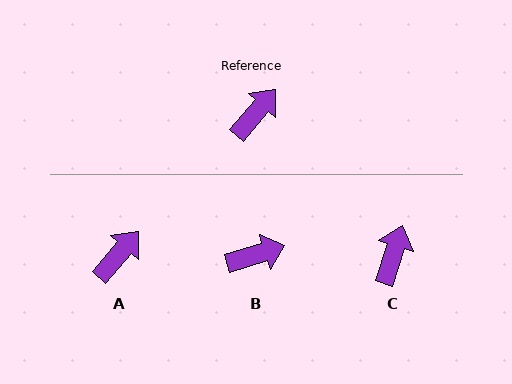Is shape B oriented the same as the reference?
No, it is off by about 32 degrees.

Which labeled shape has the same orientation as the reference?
A.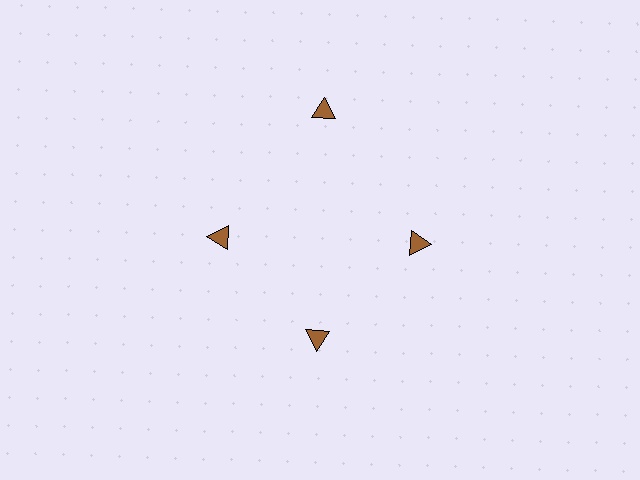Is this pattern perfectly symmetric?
No. The 4 brown triangles are arranged in a ring, but one element near the 12 o'clock position is pushed outward from the center, breaking the 4-fold rotational symmetry.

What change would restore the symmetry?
The symmetry would be restored by moving it inward, back onto the ring so that all 4 triangles sit at equal angles and equal distance from the center.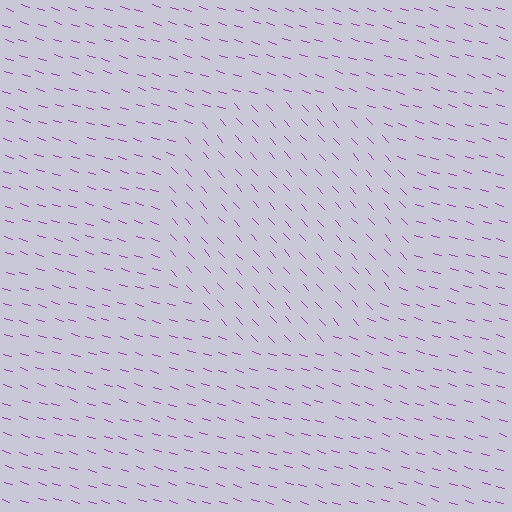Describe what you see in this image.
The image is filled with small purple line segments. A circle region in the image has lines oriented differently from the surrounding lines, creating a visible texture boundary.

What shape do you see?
I see a circle.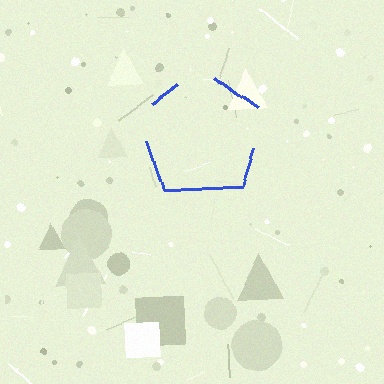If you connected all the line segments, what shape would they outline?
They would outline a pentagon.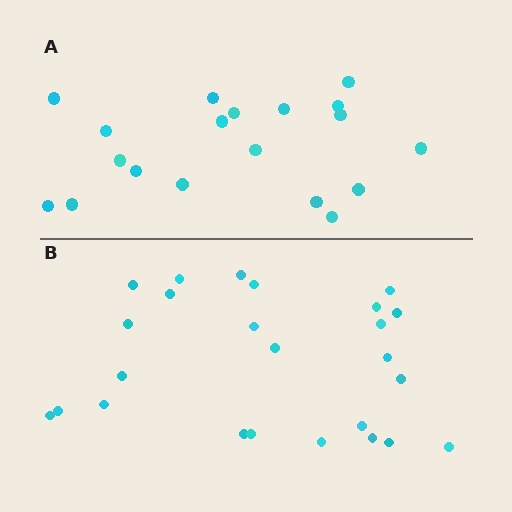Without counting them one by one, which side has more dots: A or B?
Region B (the bottom region) has more dots.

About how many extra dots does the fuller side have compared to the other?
Region B has about 6 more dots than region A.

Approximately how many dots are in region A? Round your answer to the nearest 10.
About 20 dots. (The exact count is 19, which rounds to 20.)